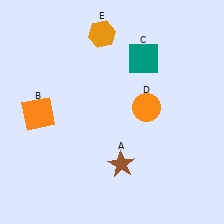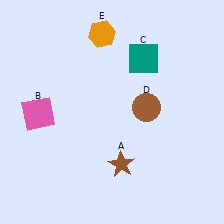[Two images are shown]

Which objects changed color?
B changed from orange to pink. D changed from orange to brown.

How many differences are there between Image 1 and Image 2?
There are 2 differences between the two images.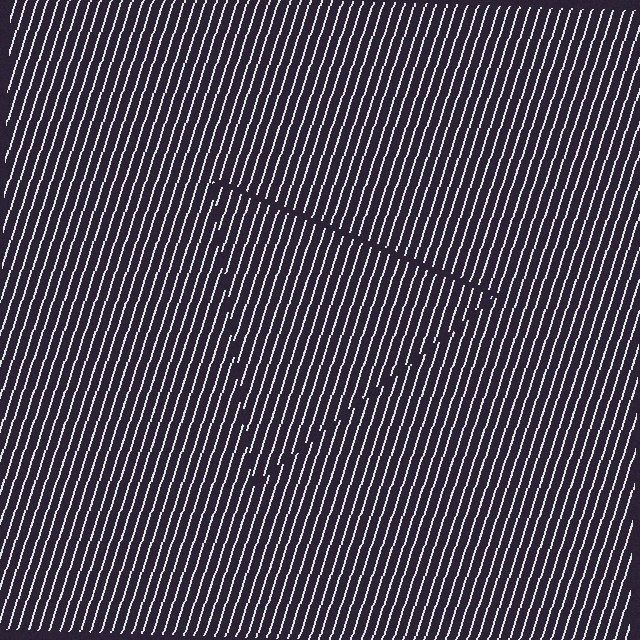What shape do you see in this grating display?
An illusory triangle. The interior of the shape contains the same grating, shifted by half a period — the contour is defined by the phase discontinuity where line-ends from the inner and outer gratings abut.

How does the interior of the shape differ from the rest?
The interior of the shape contains the same grating, shifted by half a period — the contour is defined by the phase discontinuity where line-ends from the inner and outer gratings abut.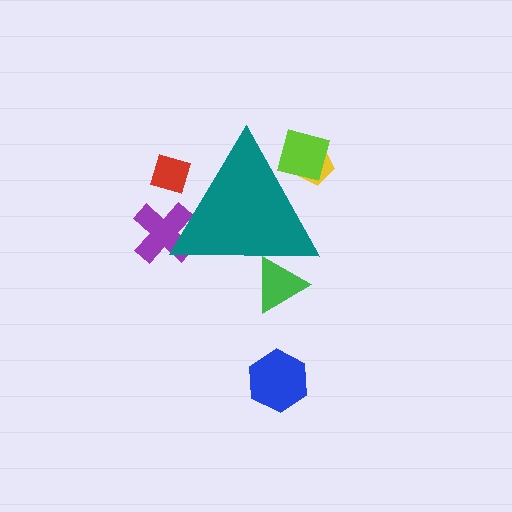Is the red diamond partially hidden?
Yes, the red diamond is partially hidden behind the teal triangle.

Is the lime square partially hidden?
Yes, the lime square is partially hidden behind the teal triangle.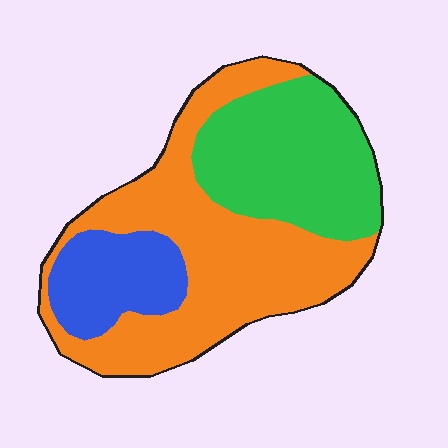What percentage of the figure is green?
Green takes up about one third (1/3) of the figure.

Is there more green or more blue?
Green.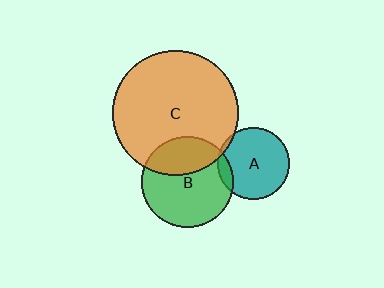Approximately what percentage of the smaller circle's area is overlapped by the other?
Approximately 5%.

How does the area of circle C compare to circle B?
Approximately 1.9 times.